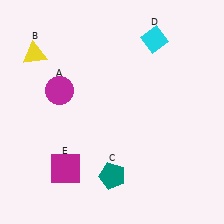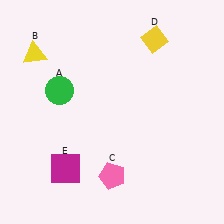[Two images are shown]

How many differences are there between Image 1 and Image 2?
There are 3 differences between the two images.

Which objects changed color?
A changed from magenta to green. C changed from teal to pink. D changed from cyan to yellow.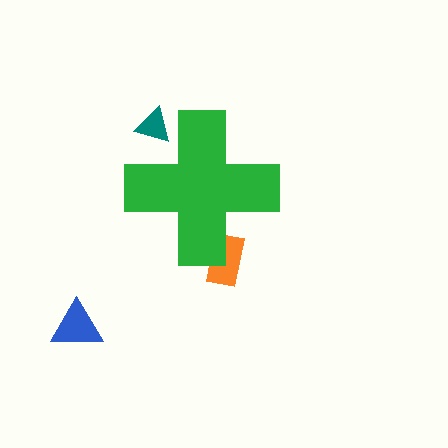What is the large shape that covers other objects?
A green cross.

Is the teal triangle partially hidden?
Yes, the teal triangle is partially hidden behind the green cross.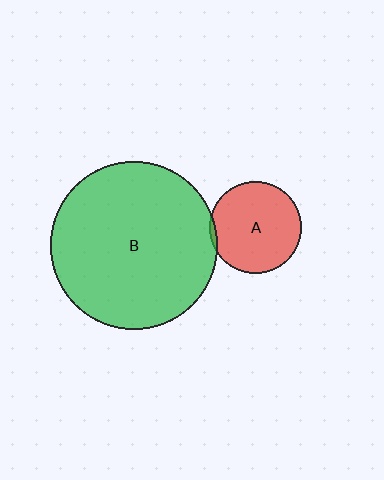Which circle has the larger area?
Circle B (green).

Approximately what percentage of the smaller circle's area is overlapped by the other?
Approximately 5%.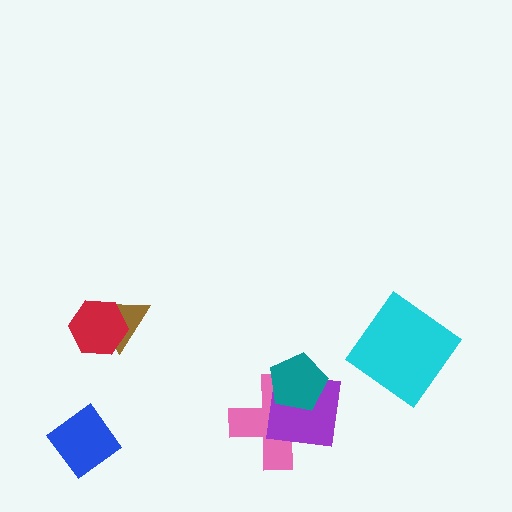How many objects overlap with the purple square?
2 objects overlap with the purple square.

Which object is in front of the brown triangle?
The red hexagon is in front of the brown triangle.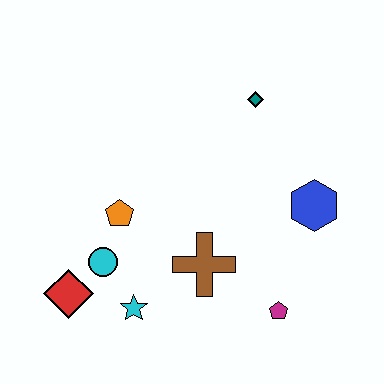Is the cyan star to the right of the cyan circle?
Yes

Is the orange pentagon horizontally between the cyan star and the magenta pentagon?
No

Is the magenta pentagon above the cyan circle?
No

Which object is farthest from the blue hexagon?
The red diamond is farthest from the blue hexagon.